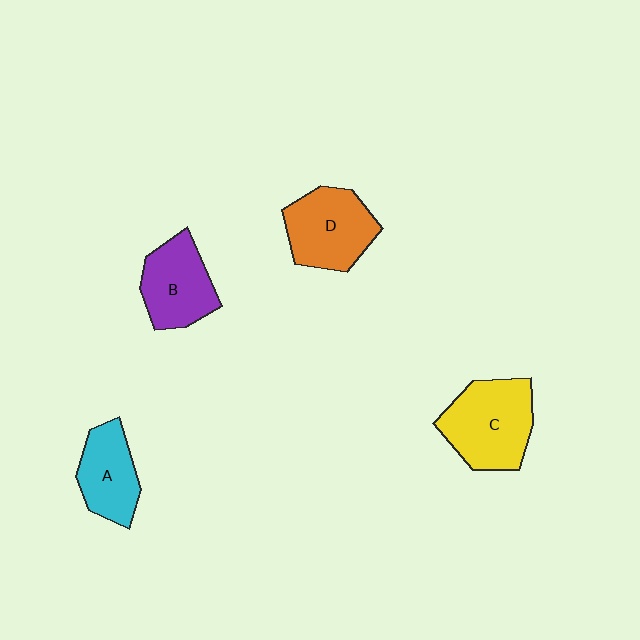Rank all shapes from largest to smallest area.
From largest to smallest: C (yellow), D (orange), B (purple), A (cyan).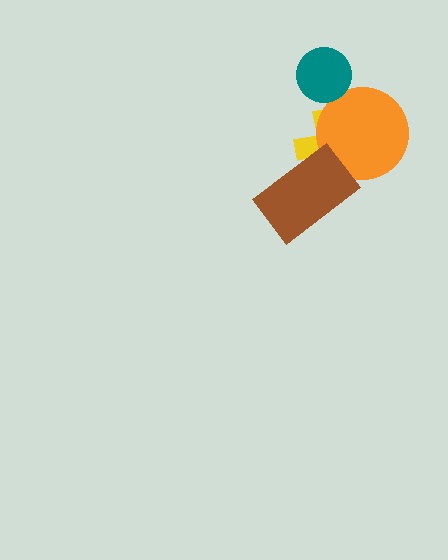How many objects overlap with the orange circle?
2 objects overlap with the orange circle.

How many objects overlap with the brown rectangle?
2 objects overlap with the brown rectangle.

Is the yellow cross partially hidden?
Yes, it is partially covered by another shape.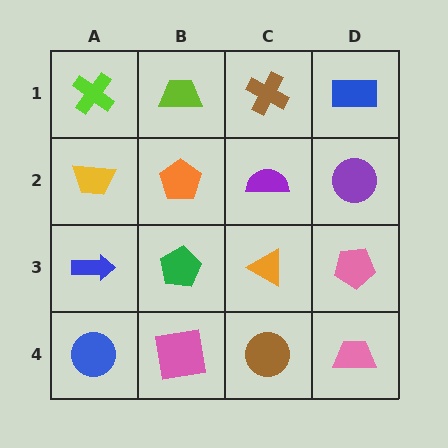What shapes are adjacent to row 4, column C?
An orange triangle (row 3, column C), a pink square (row 4, column B), a pink trapezoid (row 4, column D).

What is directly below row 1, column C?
A purple semicircle.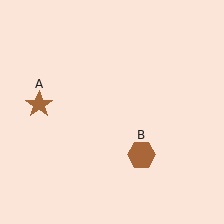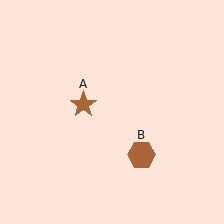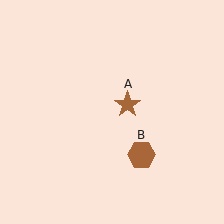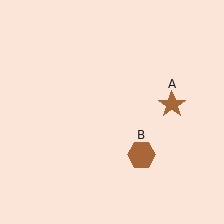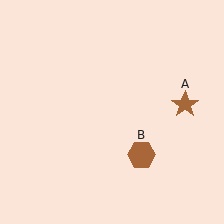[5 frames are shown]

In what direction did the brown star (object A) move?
The brown star (object A) moved right.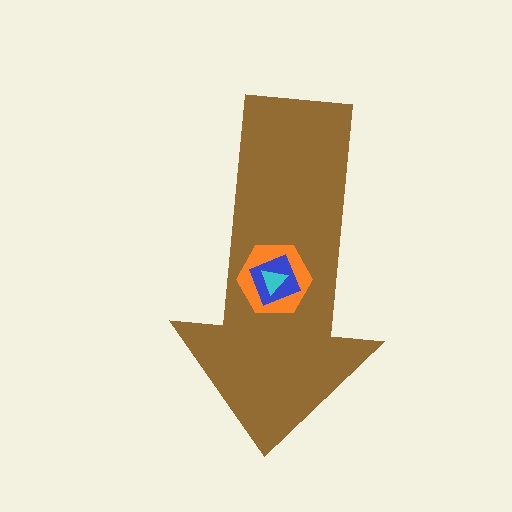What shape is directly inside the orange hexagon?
The blue square.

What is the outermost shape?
The brown arrow.